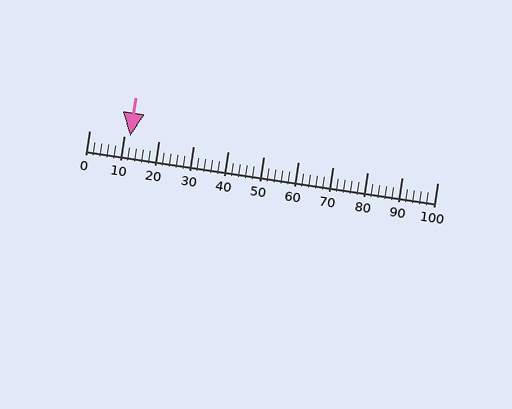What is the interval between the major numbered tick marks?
The major tick marks are spaced 10 units apart.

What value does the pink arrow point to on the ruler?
The pink arrow points to approximately 12.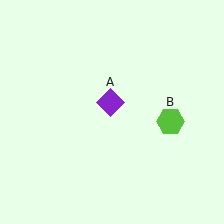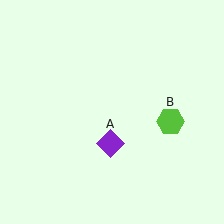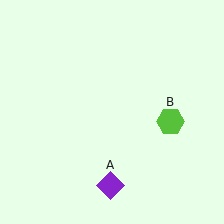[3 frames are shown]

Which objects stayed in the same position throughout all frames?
Lime hexagon (object B) remained stationary.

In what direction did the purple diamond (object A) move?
The purple diamond (object A) moved down.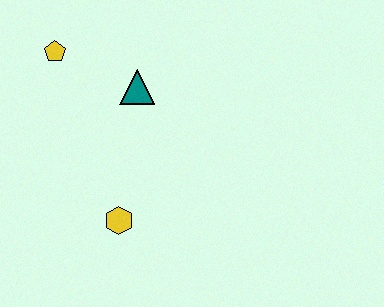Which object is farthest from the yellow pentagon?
The yellow hexagon is farthest from the yellow pentagon.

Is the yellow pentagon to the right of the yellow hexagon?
No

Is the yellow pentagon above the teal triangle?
Yes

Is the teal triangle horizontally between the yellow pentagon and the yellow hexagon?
No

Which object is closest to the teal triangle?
The yellow pentagon is closest to the teal triangle.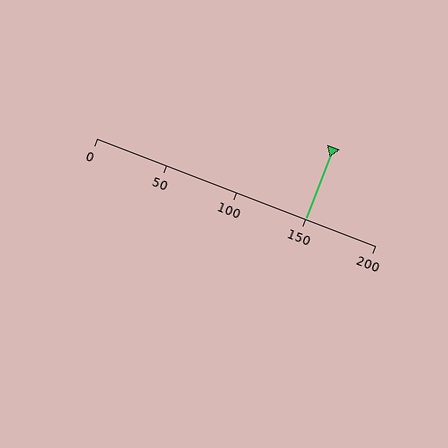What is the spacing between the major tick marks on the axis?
The major ticks are spaced 50 apart.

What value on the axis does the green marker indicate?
The marker indicates approximately 150.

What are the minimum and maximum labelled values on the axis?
The axis runs from 0 to 200.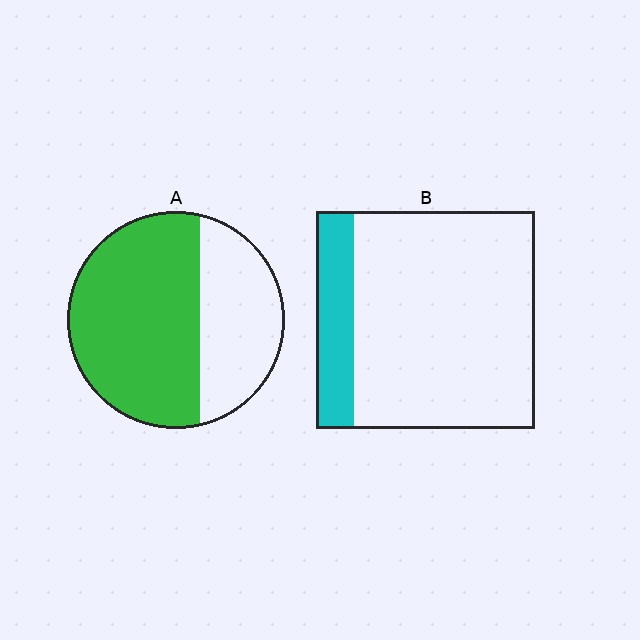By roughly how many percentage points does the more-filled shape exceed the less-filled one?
By roughly 45 percentage points (A over B).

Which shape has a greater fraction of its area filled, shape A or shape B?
Shape A.